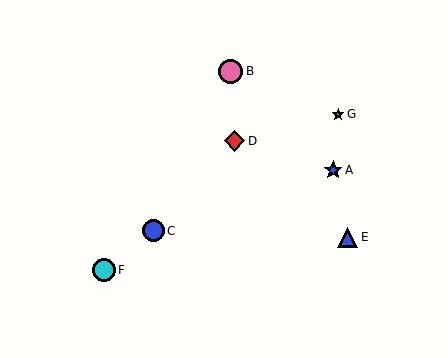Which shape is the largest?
The pink circle (labeled B) is the largest.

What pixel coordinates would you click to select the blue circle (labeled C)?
Click at (154, 231) to select the blue circle C.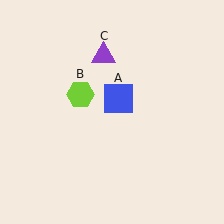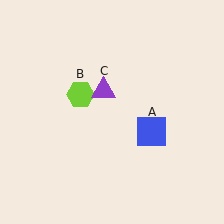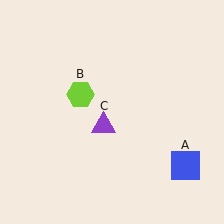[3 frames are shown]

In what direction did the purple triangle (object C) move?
The purple triangle (object C) moved down.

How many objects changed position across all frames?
2 objects changed position: blue square (object A), purple triangle (object C).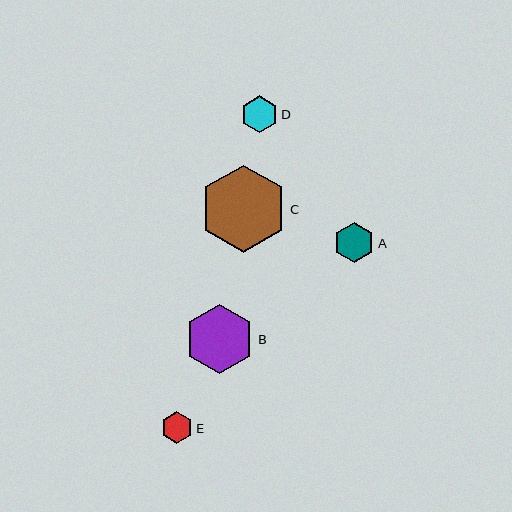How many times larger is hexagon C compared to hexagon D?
Hexagon C is approximately 2.4 times the size of hexagon D.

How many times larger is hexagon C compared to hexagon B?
Hexagon C is approximately 1.2 times the size of hexagon B.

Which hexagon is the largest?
Hexagon C is the largest with a size of approximately 87 pixels.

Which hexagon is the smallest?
Hexagon E is the smallest with a size of approximately 32 pixels.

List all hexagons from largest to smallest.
From largest to smallest: C, B, A, D, E.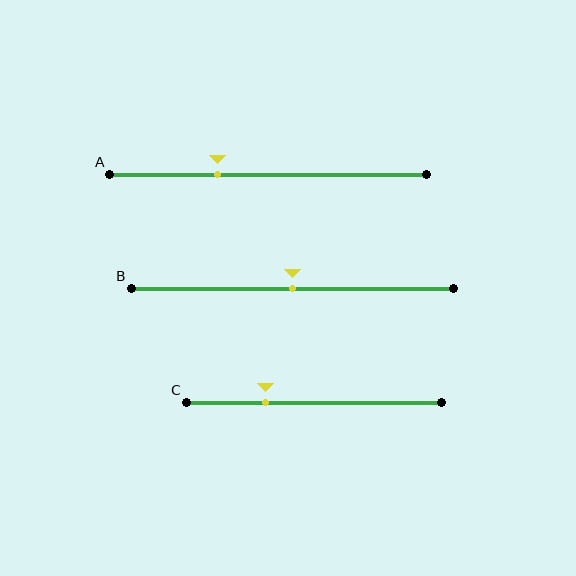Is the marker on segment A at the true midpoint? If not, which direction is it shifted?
No, the marker on segment A is shifted to the left by about 16% of the segment length.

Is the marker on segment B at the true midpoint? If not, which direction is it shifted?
Yes, the marker on segment B is at the true midpoint.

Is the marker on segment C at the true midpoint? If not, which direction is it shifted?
No, the marker on segment C is shifted to the left by about 19% of the segment length.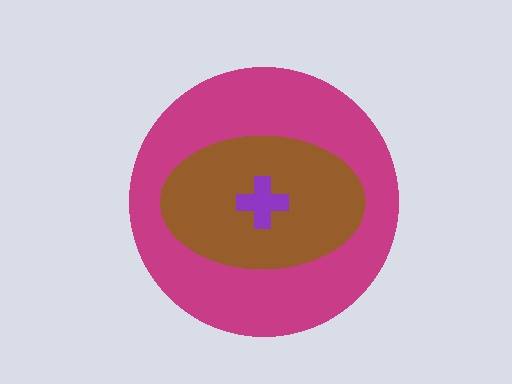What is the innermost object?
The purple cross.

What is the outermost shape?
The magenta circle.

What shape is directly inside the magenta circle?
The brown ellipse.